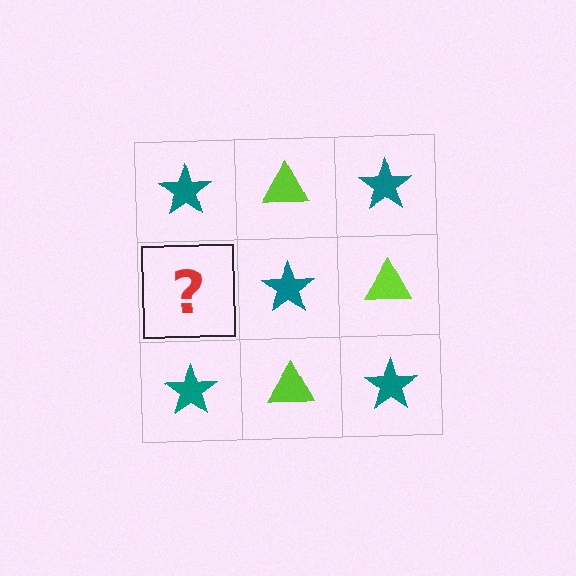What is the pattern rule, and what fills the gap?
The rule is that it alternates teal star and lime triangle in a checkerboard pattern. The gap should be filled with a lime triangle.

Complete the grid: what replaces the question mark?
The question mark should be replaced with a lime triangle.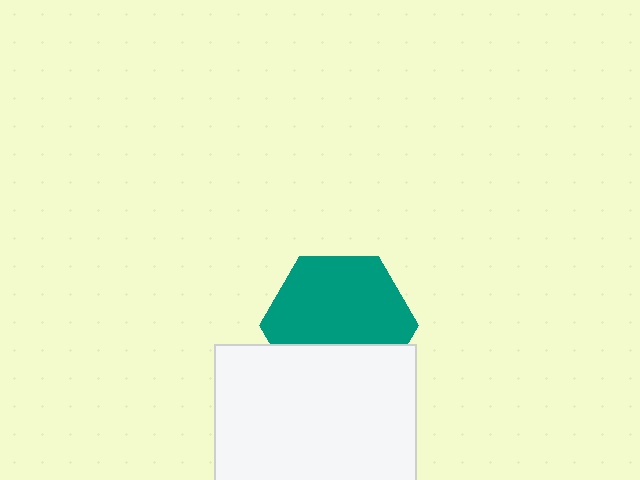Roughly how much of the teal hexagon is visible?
Most of it is visible (roughly 67%).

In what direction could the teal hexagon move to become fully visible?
The teal hexagon could move up. That would shift it out from behind the white square entirely.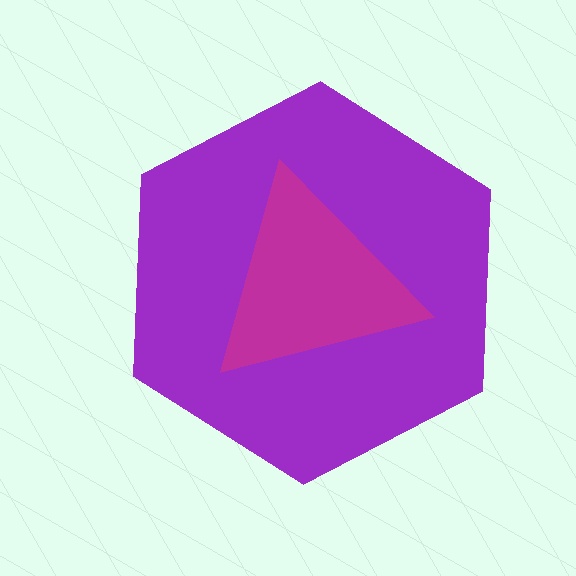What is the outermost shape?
The purple hexagon.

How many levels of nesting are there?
2.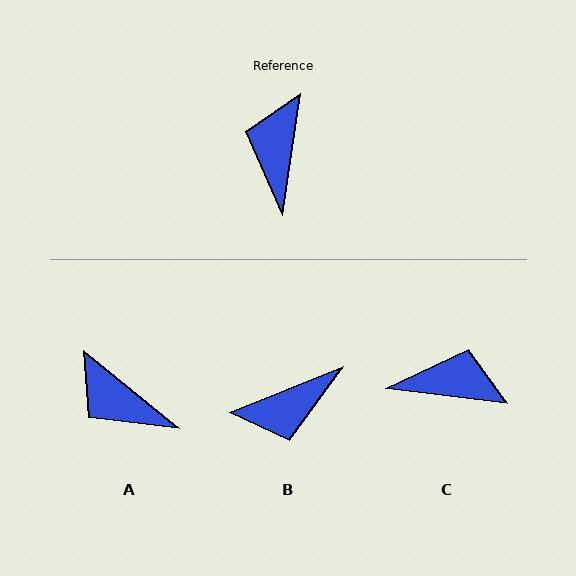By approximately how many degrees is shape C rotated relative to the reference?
Approximately 89 degrees clockwise.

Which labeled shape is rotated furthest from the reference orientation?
B, about 120 degrees away.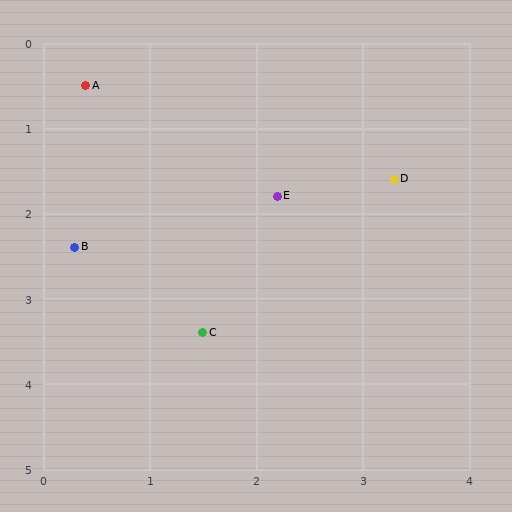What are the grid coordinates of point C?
Point C is at approximately (1.5, 3.4).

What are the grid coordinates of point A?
Point A is at approximately (0.4, 0.5).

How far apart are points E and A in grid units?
Points E and A are about 2.2 grid units apart.